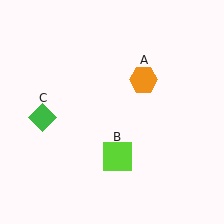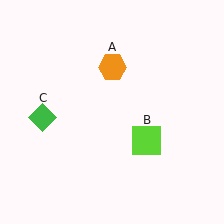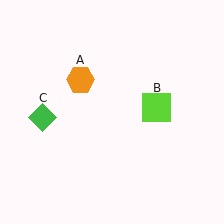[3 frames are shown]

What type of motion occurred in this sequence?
The orange hexagon (object A), lime square (object B) rotated counterclockwise around the center of the scene.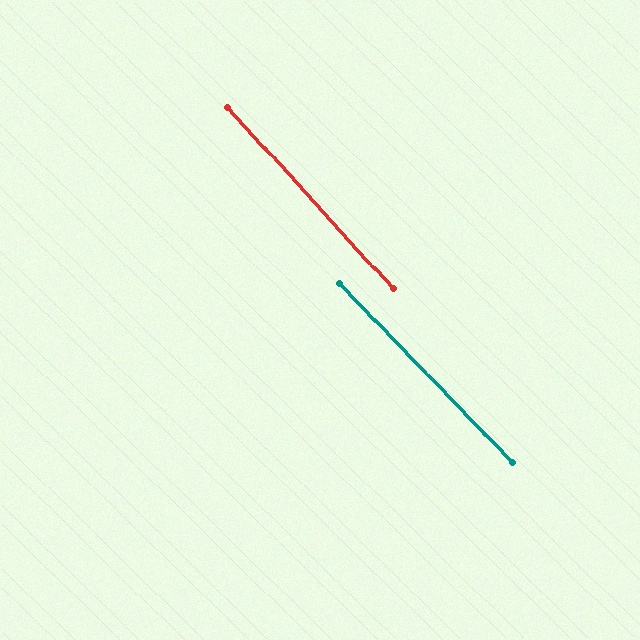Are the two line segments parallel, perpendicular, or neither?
Parallel — their directions differ by only 1.5°.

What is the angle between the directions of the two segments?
Approximately 1 degree.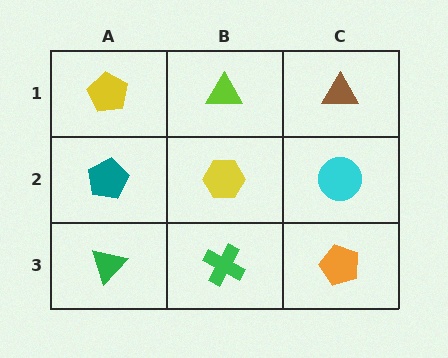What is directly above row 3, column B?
A yellow hexagon.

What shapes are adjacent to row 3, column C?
A cyan circle (row 2, column C), a green cross (row 3, column B).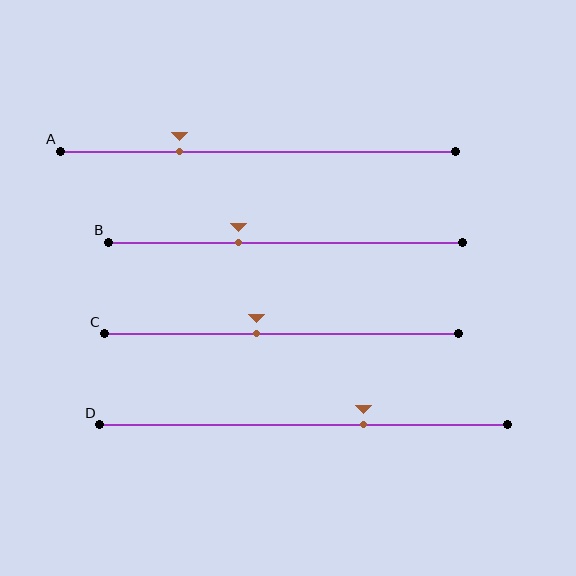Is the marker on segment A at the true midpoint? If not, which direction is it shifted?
No, the marker on segment A is shifted to the left by about 20% of the segment length.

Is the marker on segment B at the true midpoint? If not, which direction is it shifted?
No, the marker on segment B is shifted to the left by about 13% of the segment length.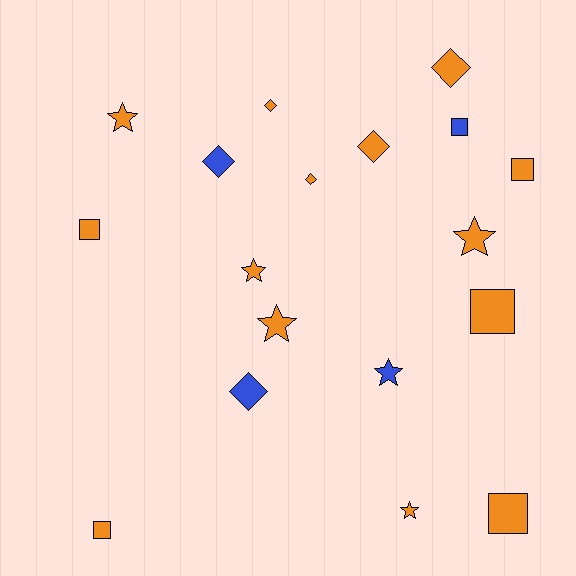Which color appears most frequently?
Orange, with 14 objects.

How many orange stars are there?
There are 5 orange stars.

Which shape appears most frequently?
Diamond, with 6 objects.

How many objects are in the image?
There are 18 objects.